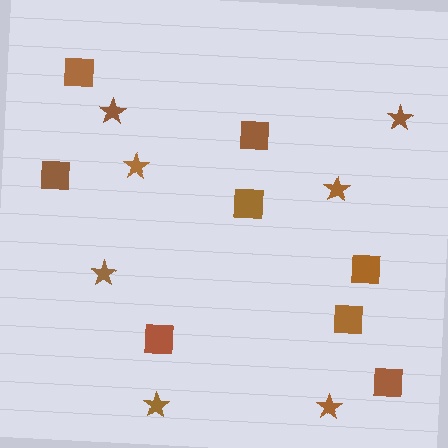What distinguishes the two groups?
There are 2 groups: one group of squares (8) and one group of stars (7).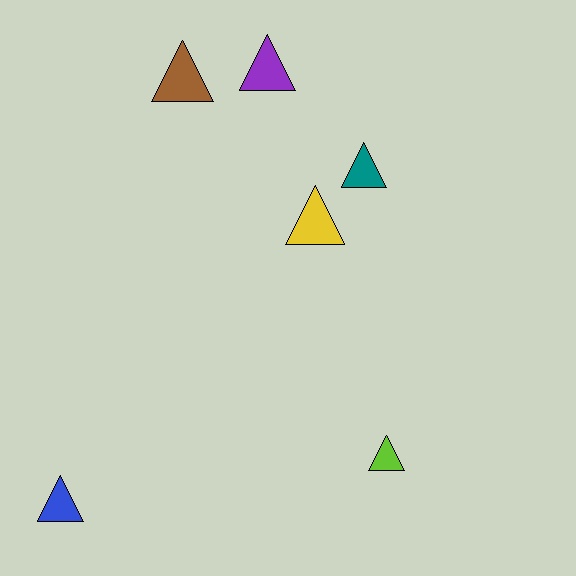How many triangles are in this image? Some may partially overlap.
There are 6 triangles.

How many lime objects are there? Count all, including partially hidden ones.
There is 1 lime object.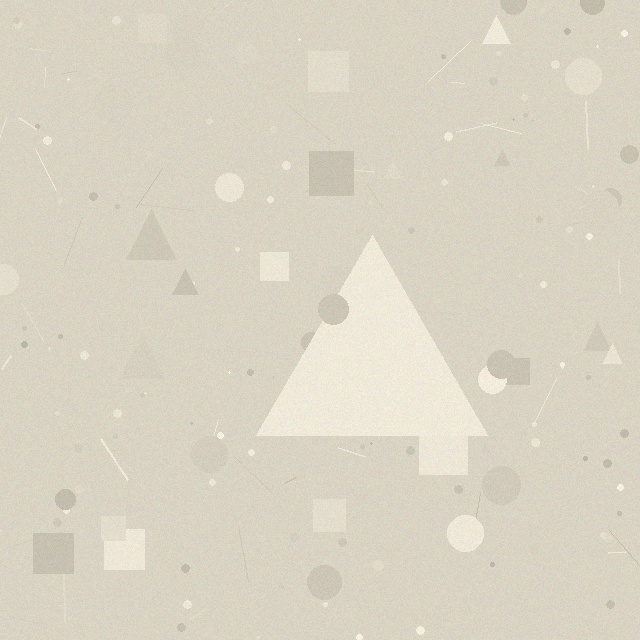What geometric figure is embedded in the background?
A triangle is embedded in the background.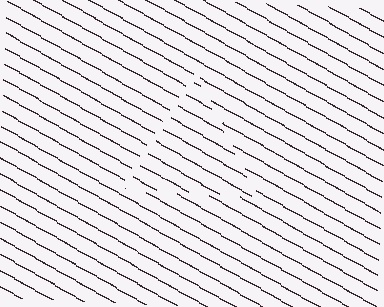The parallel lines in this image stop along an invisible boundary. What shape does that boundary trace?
An illusory triangle. The interior of the shape contains the same grating, shifted by half a period — the contour is defined by the phase discontinuity where line-ends from the inner and outer gratings abut.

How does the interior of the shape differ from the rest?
The interior of the shape contains the same grating, shifted by half a period — the contour is defined by the phase discontinuity where line-ends from the inner and outer gratings abut.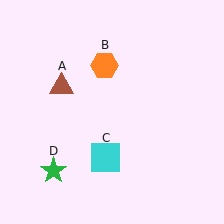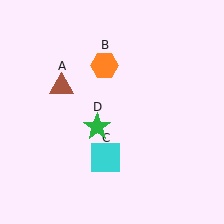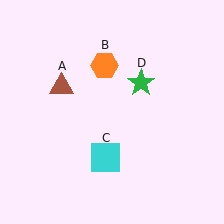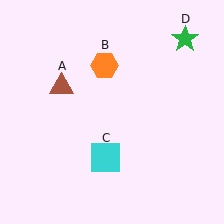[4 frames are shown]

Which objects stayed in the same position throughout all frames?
Brown triangle (object A) and orange hexagon (object B) and cyan square (object C) remained stationary.